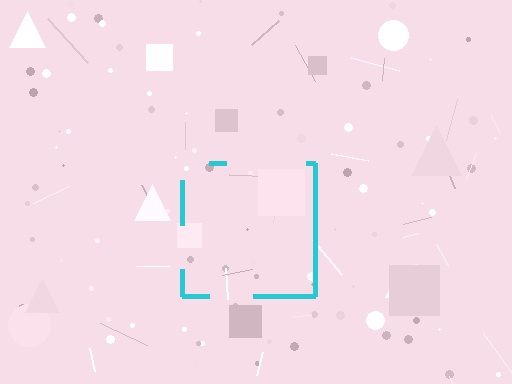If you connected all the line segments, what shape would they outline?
They would outline a square.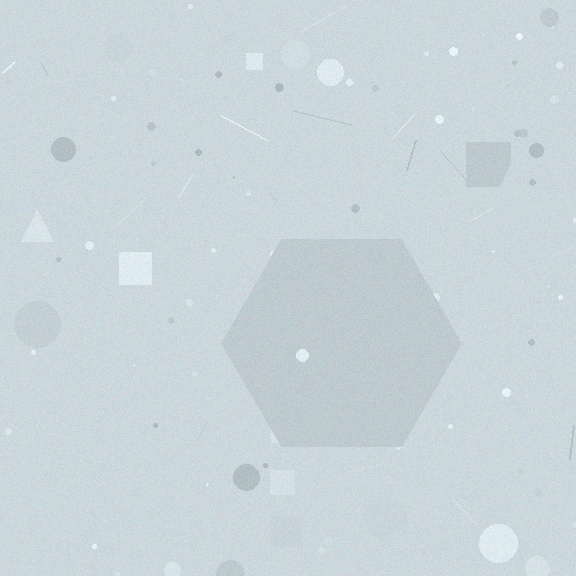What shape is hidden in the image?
A hexagon is hidden in the image.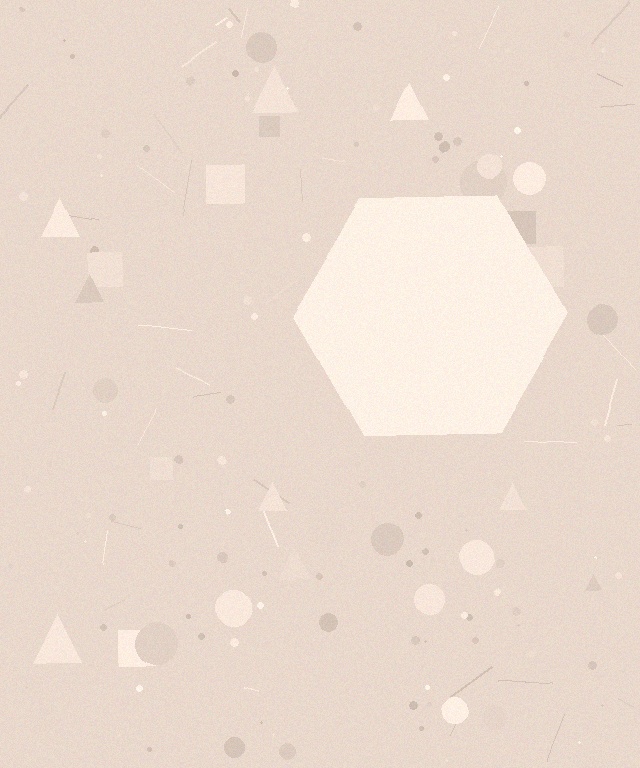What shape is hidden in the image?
A hexagon is hidden in the image.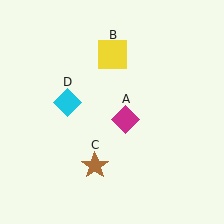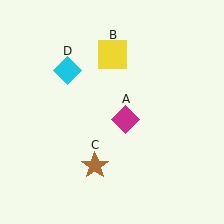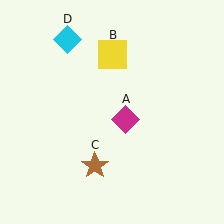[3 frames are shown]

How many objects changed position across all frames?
1 object changed position: cyan diamond (object D).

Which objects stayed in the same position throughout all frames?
Magenta diamond (object A) and yellow square (object B) and brown star (object C) remained stationary.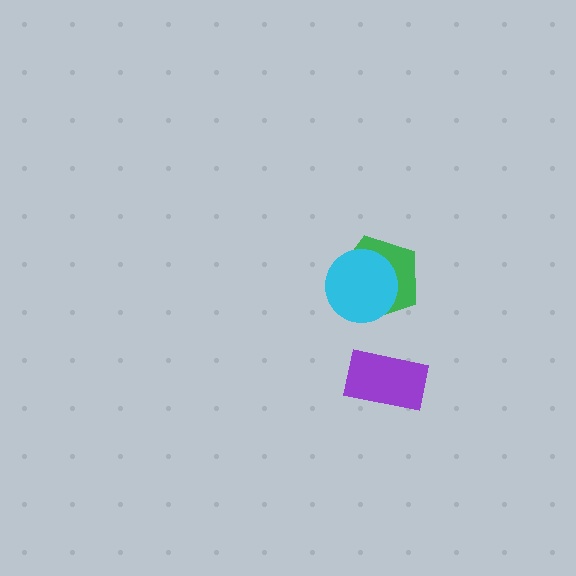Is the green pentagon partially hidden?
Yes, it is partially covered by another shape.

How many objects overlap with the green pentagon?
1 object overlaps with the green pentagon.